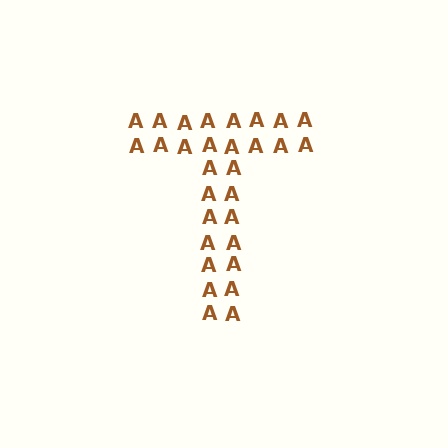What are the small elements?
The small elements are letter A's.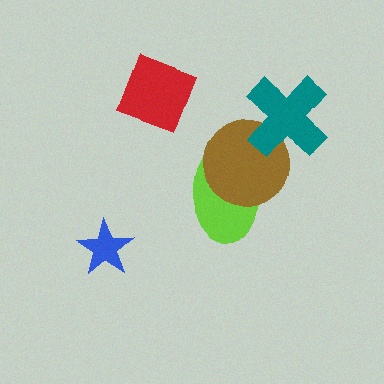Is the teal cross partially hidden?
No, no other shape covers it.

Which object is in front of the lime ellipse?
The brown circle is in front of the lime ellipse.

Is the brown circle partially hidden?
Yes, it is partially covered by another shape.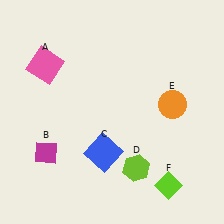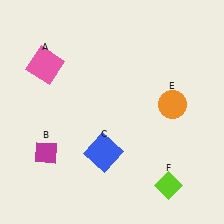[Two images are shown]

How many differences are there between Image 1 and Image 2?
There is 1 difference between the two images.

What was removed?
The lime hexagon (D) was removed in Image 2.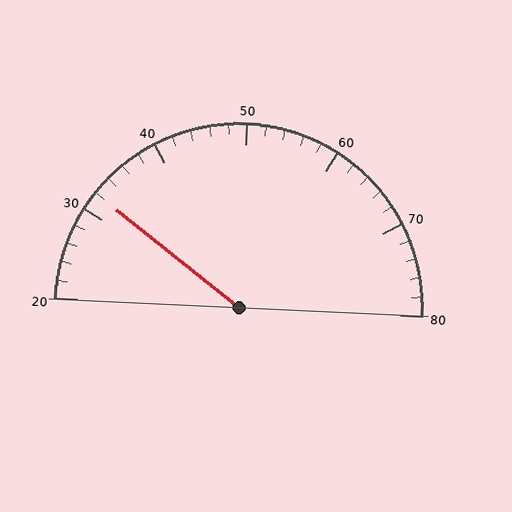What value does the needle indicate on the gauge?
The needle indicates approximately 32.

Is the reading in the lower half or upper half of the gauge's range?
The reading is in the lower half of the range (20 to 80).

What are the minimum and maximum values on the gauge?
The gauge ranges from 20 to 80.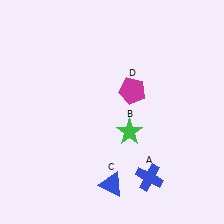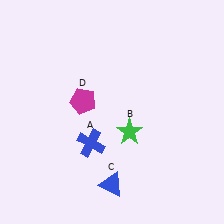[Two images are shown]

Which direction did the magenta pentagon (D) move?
The magenta pentagon (D) moved left.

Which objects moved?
The objects that moved are: the blue cross (A), the magenta pentagon (D).